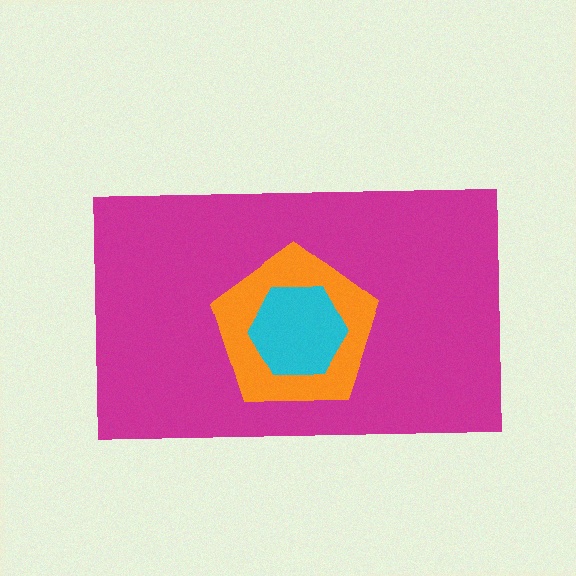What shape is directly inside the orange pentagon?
The cyan hexagon.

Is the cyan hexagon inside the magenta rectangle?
Yes.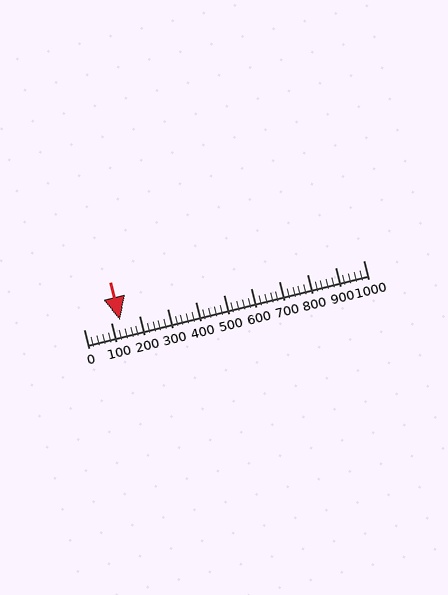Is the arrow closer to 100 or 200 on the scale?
The arrow is closer to 100.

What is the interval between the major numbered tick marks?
The major tick marks are spaced 100 units apart.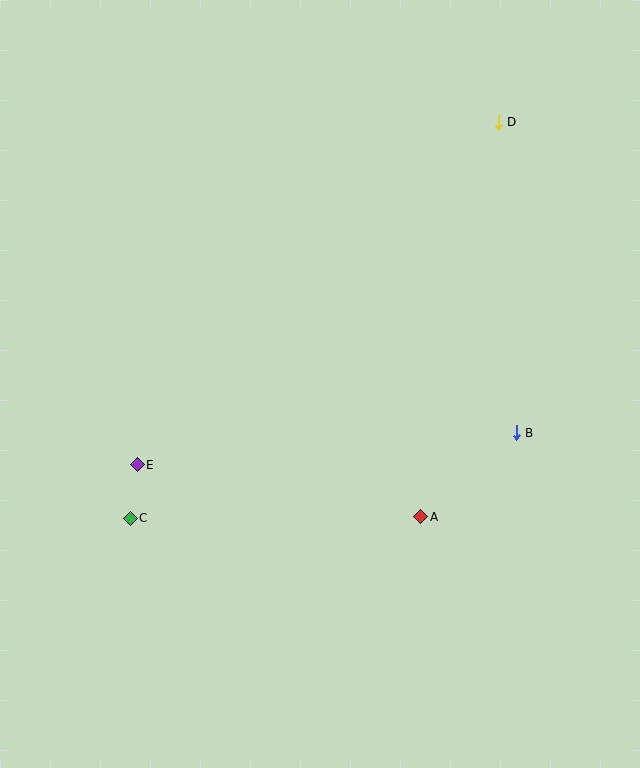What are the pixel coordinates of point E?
Point E is at (137, 465).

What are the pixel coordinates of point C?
Point C is at (130, 518).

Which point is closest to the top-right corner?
Point D is closest to the top-right corner.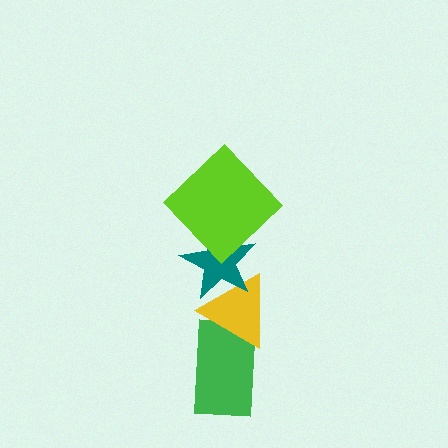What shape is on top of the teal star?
The lime diamond is on top of the teal star.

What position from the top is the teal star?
The teal star is 2nd from the top.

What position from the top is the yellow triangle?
The yellow triangle is 3rd from the top.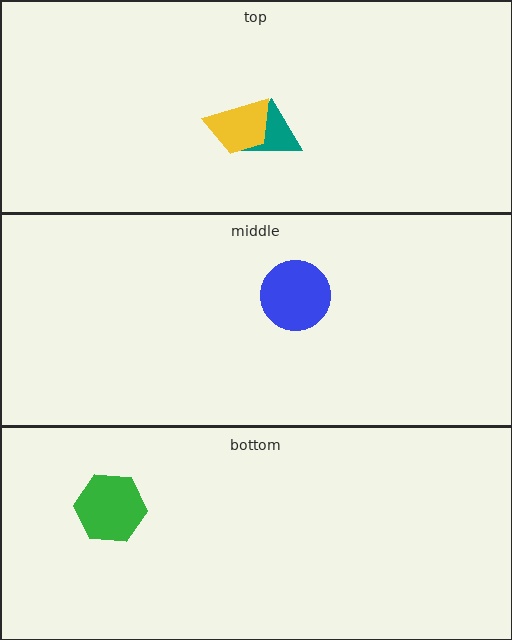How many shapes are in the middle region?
1.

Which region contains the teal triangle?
The top region.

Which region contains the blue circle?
The middle region.